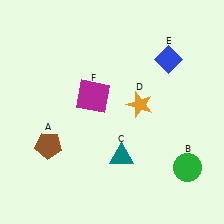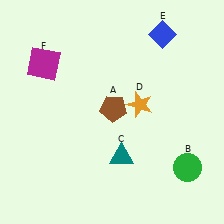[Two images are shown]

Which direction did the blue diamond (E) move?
The blue diamond (E) moved up.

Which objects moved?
The objects that moved are: the brown pentagon (A), the blue diamond (E), the magenta square (F).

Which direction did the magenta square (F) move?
The magenta square (F) moved left.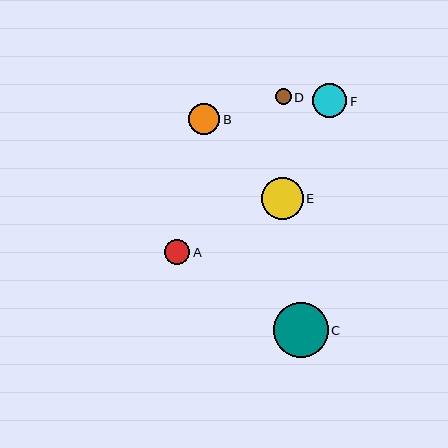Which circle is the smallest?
Circle D is the smallest with a size of approximately 16 pixels.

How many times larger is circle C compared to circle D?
Circle C is approximately 3.5 times the size of circle D.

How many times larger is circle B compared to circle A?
Circle B is approximately 1.2 times the size of circle A.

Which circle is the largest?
Circle C is the largest with a size of approximately 55 pixels.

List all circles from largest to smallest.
From largest to smallest: C, E, F, B, A, D.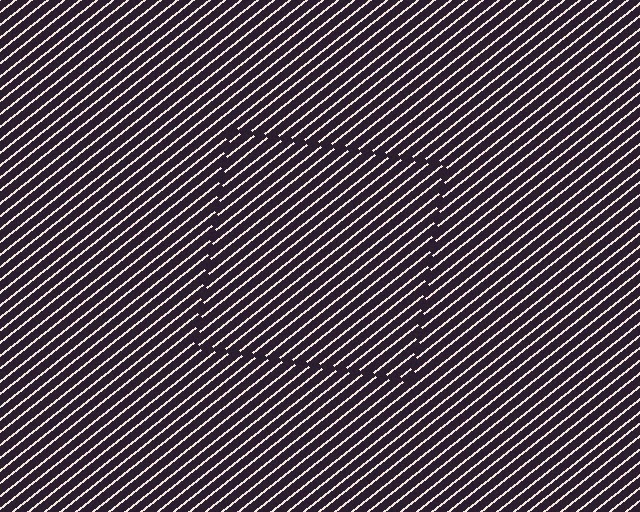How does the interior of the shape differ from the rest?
The interior of the shape contains the same grating, shifted by half a period — the contour is defined by the phase discontinuity where line-ends from the inner and outer gratings abut.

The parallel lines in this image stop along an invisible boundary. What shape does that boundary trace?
An illusory square. The interior of the shape contains the same grating, shifted by half a period — the contour is defined by the phase discontinuity where line-ends from the inner and outer gratings abut.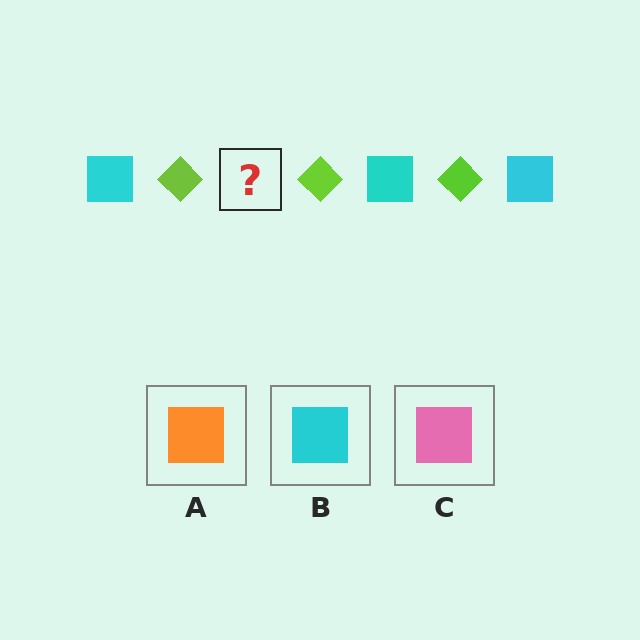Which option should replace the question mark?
Option B.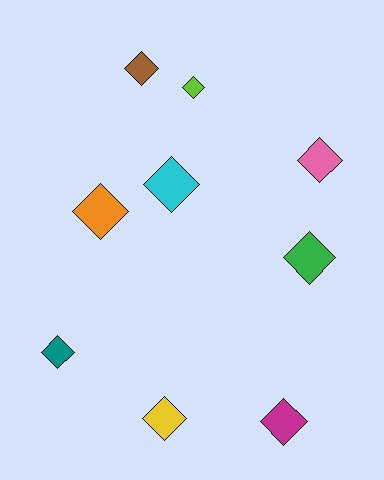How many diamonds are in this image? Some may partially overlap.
There are 9 diamonds.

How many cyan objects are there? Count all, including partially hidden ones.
There is 1 cyan object.